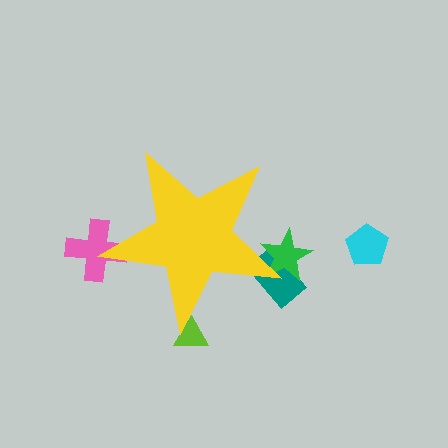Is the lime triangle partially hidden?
Yes, the lime triangle is partially hidden behind the yellow star.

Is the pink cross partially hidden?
Yes, the pink cross is partially hidden behind the yellow star.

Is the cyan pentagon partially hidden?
No, the cyan pentagon is fully visible.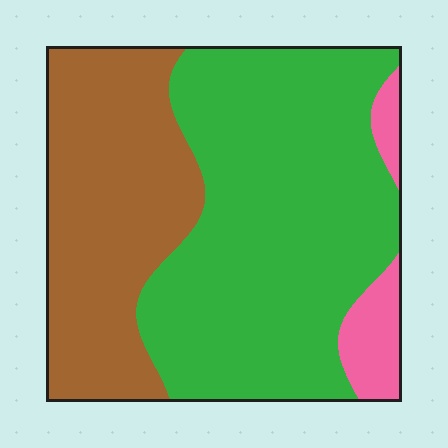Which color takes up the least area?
Pink, at roughly 5%.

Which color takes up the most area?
Green, at roughly 55%.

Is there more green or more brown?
Green.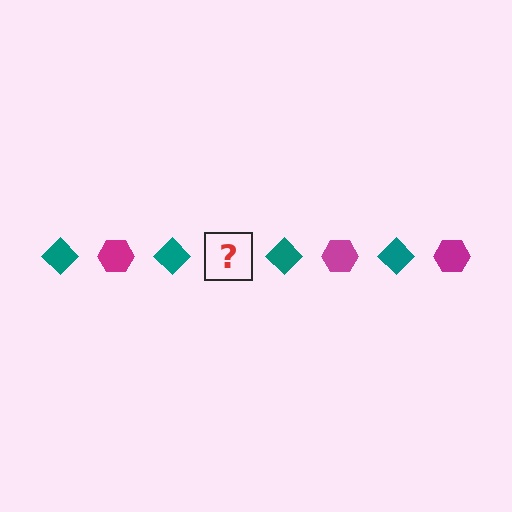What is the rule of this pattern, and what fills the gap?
The rule is that the pattern alternates between teal diamond and magenta hexagon. The gap should be filled with a magenta hexagon.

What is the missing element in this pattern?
The missing element is a magenta hexagon.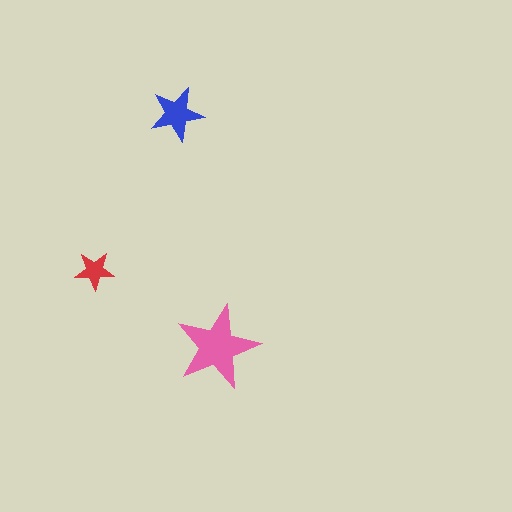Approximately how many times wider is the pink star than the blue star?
About 1.5 times wider.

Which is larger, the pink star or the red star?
The pink one.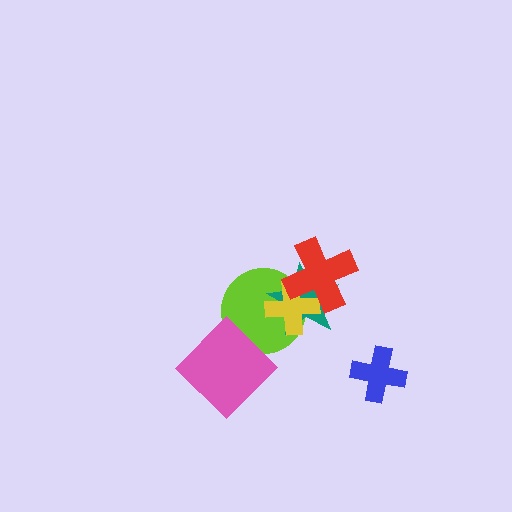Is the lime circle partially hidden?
Yes, it is partially covered by another shape.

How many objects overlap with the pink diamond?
1 object overlaps with the pink diamond.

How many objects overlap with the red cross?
3 objects overlap with the red cross.